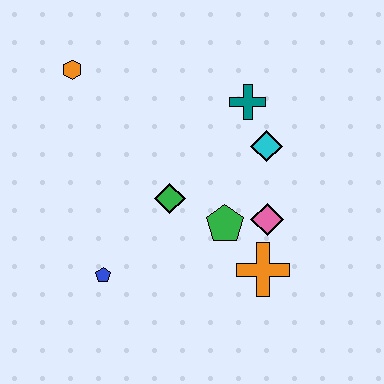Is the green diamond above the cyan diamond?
No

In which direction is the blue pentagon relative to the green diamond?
The blue pentagon is below the green diamond.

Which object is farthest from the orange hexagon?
The orange cross is farthest from the orange hexagon.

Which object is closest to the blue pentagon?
The green diamond is closest to the blue pentagon.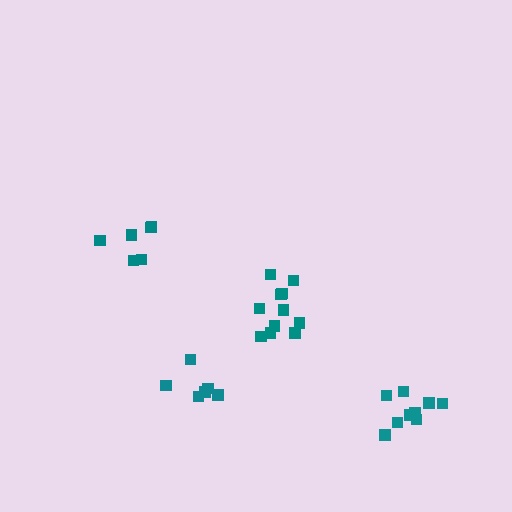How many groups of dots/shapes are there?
There are 4 groups.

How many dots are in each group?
Group 1: 11 dots, Group 2: 6 dots, Group 3: 9 dots, Group 4: 6 dots (32 total).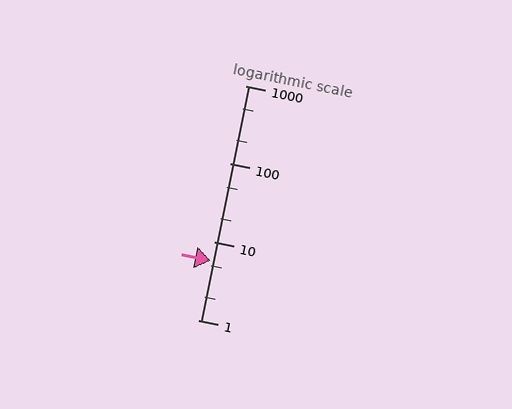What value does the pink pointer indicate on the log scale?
The pointer indicates approximately 5.7.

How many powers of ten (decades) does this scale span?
The scale spans 3 decades, from 1 to 1000.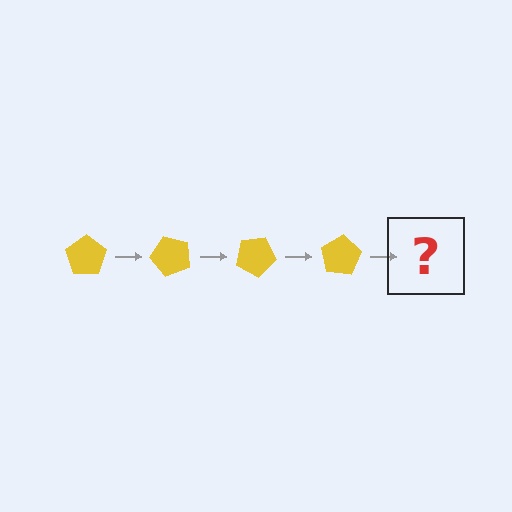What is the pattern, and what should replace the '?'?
The pattern is that the pentagon rotates 50 degrees each step. The '?' should be a yellow pentagon rotated 200 degrees.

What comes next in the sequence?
The next element should be a yellow pentagon rotated 200 degrees.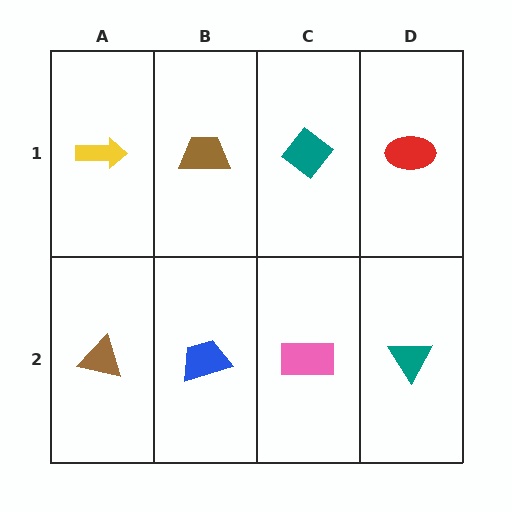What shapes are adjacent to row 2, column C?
A teal diamond (row 1, column C), a blue trapezoid (row 2, column B), a teal triangle (row 2, column D).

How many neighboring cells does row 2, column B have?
3.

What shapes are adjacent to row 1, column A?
A brown triangle (row 2, column A), a brown trapezoid (row 1, column B).